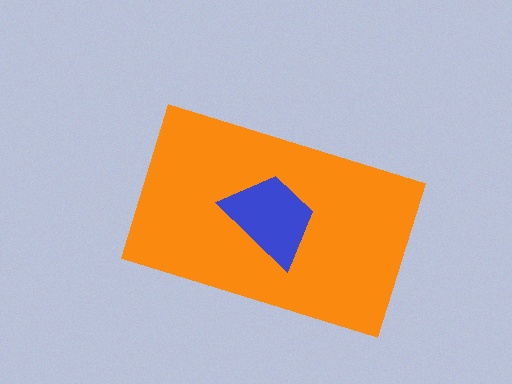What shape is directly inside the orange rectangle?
The blue trapezoid.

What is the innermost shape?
The blue trapezoid.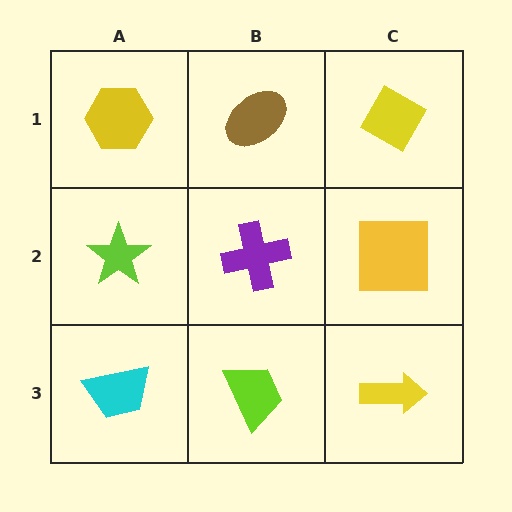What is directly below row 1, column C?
A yellow square.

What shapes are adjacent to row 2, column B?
A brown ellipse (row 1, column B), a lime trapezoid (row 3, column B), a lime star (row 2, column A), a yellow square (row 2, column C).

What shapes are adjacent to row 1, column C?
A yellow square (row 2, column C), a brown ellipse (row 1, column B).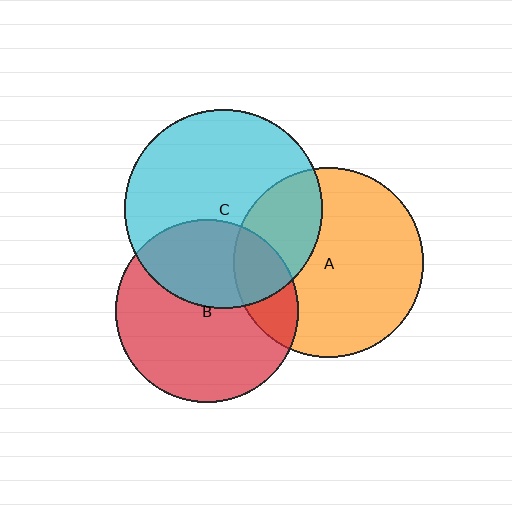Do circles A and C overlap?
Yes.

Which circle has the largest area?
Circle C (cyan).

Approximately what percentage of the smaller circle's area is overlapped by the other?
Approximately 30%.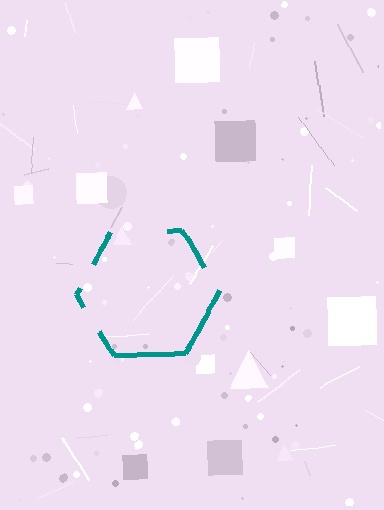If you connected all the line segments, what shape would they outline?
They would outline a hexagon.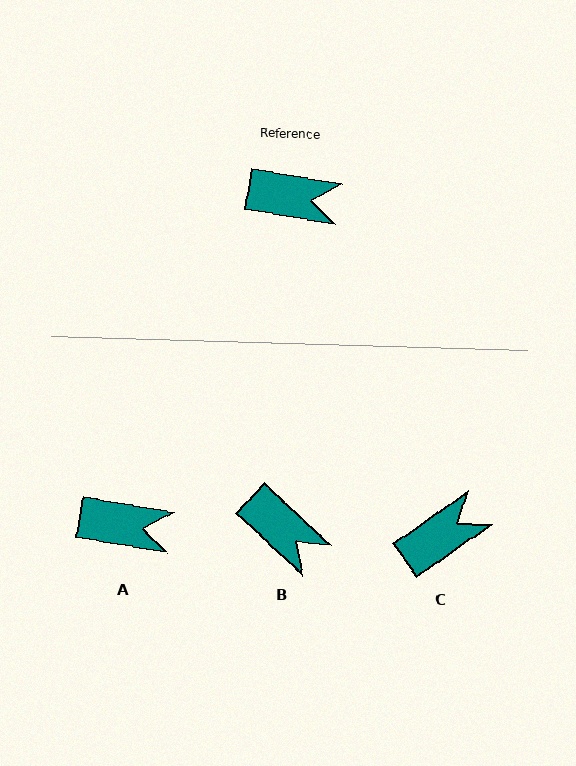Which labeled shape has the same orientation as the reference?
A.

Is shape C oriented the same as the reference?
No, it is off by about 45 degrees.